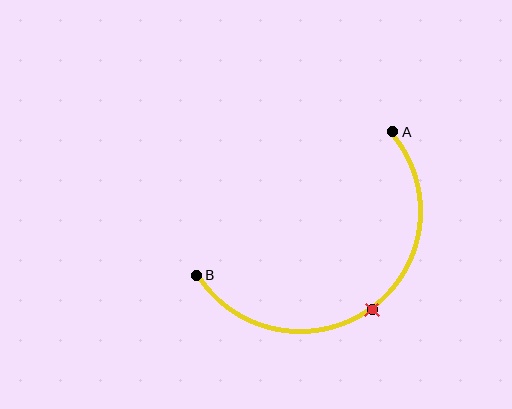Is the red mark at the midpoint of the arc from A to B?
Yes. The red mark lies on the arc at equal arc-length from both A and B — it is the arc midpoint.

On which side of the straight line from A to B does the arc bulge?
The arc bulges below and to the right of the straight line connecting A and B.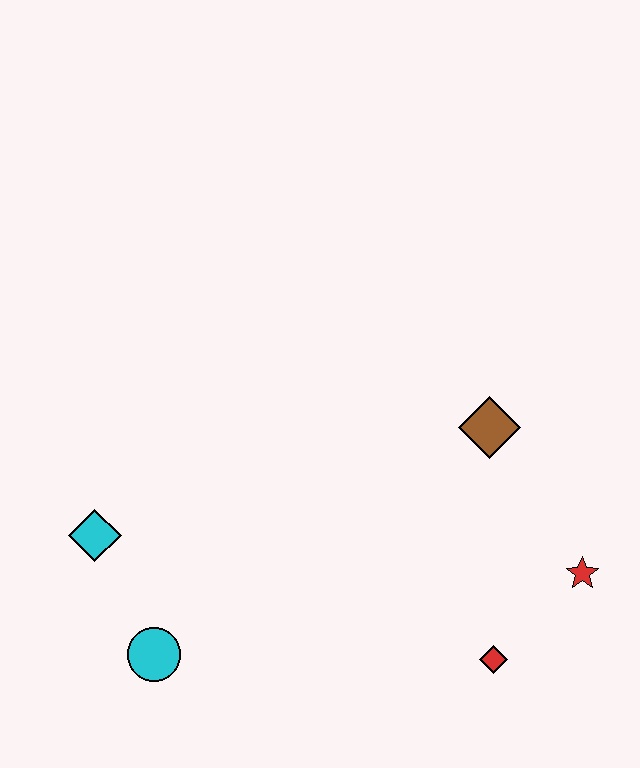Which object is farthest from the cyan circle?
The red star is farthest from the cyan circle.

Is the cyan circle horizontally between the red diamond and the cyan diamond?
Yes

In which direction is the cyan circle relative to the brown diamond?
The cyan circle is to the left of the brown diamond.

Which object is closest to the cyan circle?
The cyan diamond is closest to the cyan circle.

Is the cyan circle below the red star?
Yes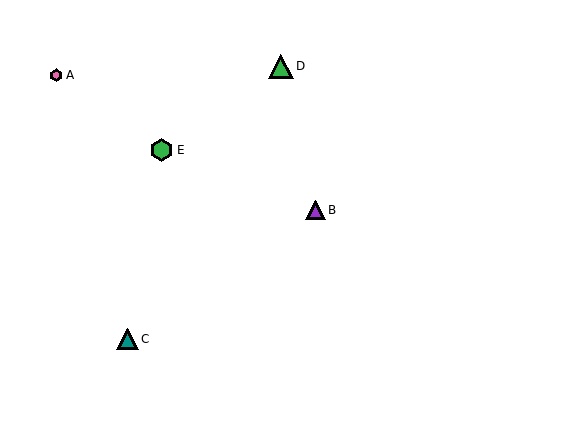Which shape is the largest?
The green triangle (labeled D) is the largest.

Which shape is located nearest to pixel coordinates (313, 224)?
The purple triangle (labeled B) at (315, 210) is nearest to that location.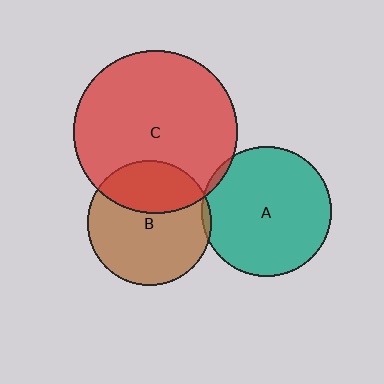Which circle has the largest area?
Circle C (red).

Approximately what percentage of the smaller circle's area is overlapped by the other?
Approximately 5%.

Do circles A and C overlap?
Yes.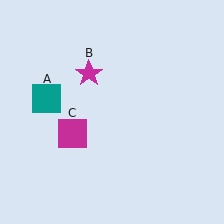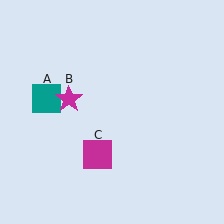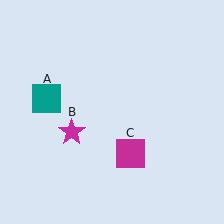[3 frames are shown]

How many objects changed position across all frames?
2 objects changed position: magenta star (object B), magenta square (object C).